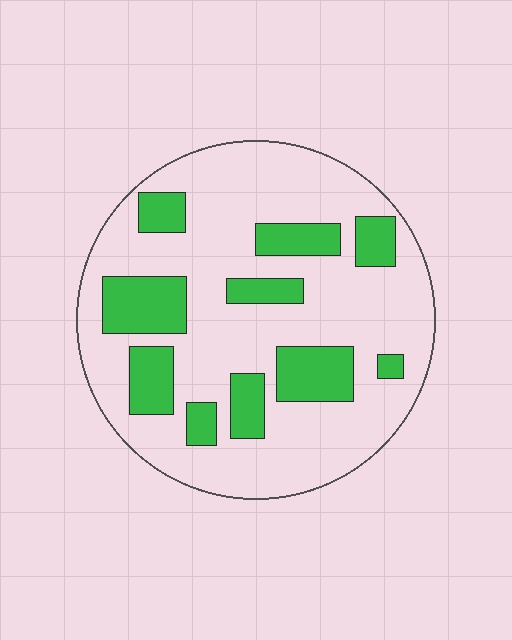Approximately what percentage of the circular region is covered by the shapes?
Approximately 25%.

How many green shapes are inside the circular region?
10.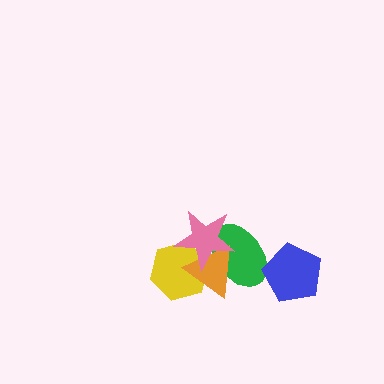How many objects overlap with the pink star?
3 objects overlap with the pink star.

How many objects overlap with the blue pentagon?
1 object overlaps with the blue pentagon.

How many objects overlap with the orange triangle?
3 objects overlap with the orange triangle.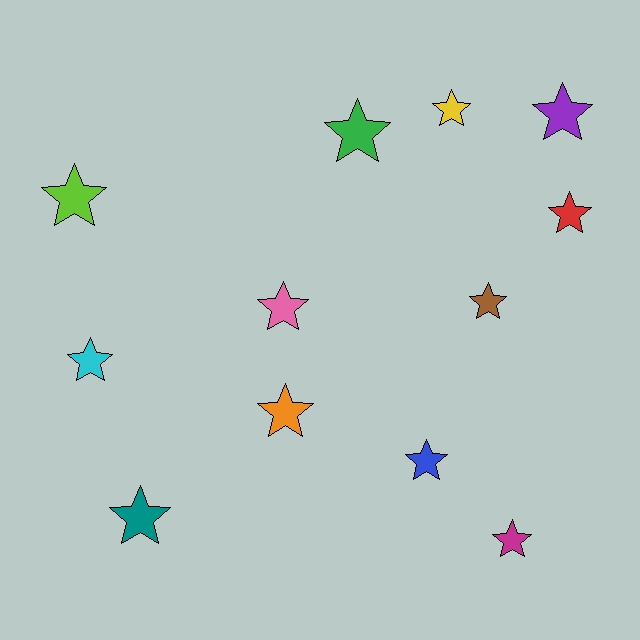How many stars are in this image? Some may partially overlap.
There are 12 stars.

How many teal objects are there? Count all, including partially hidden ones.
There is 1 teal object.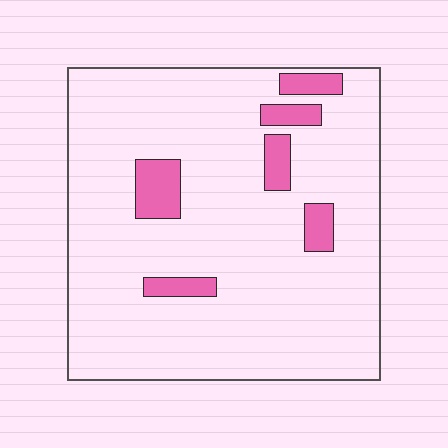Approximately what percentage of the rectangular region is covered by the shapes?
Approximately 10%.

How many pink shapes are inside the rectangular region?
6.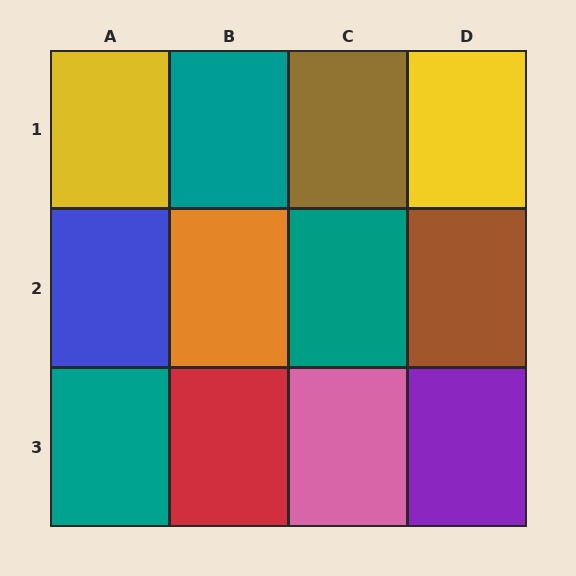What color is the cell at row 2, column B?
Orange.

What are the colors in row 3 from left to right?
Teal, red, pink, purple.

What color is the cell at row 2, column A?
Blue.